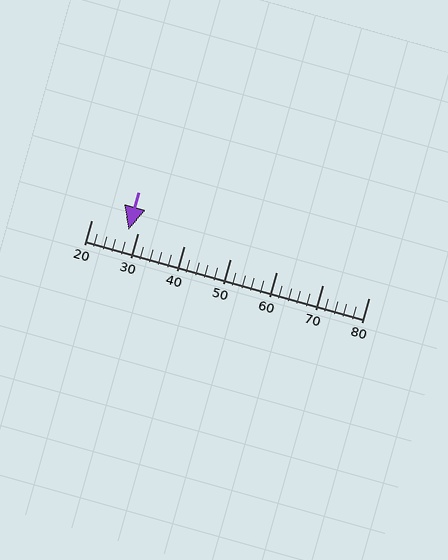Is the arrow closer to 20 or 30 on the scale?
The arrow is closer to 30.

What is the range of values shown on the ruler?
The ruler shows values from 20 to 80.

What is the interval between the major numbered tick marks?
The major tick marks are spaced 10 units apart.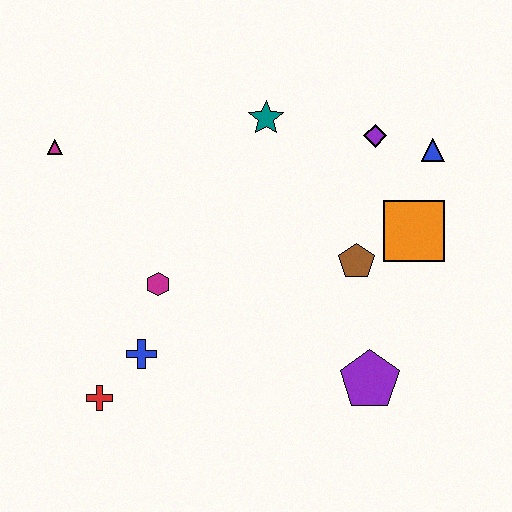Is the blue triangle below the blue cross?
No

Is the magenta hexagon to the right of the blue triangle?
No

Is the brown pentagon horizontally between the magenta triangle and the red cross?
No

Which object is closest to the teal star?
The purple diamond is closest to the teal star.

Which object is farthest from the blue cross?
The blue triangle is farthest from the blue cross.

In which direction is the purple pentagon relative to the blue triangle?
The purple pentagon is below the blue triangle.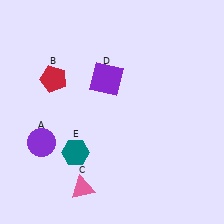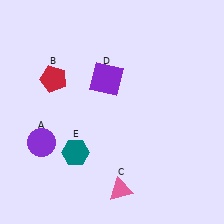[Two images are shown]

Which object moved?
The pink triangle (C) moved right.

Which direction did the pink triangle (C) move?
The pink triangle (C) moved right.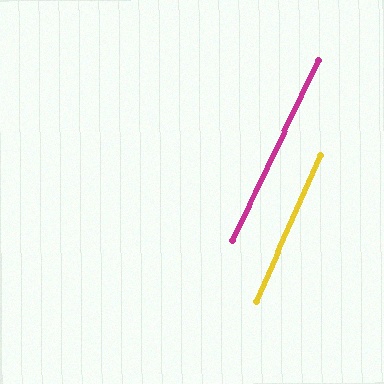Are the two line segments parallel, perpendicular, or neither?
Parallel — their directions differ by only 2.0°.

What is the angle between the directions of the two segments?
Approximately 2 degrees.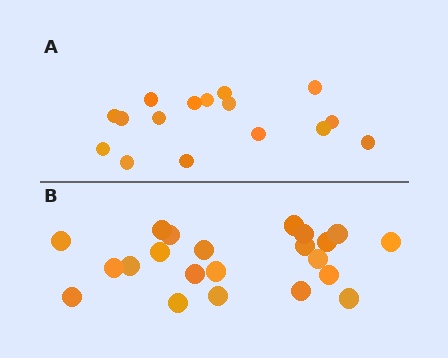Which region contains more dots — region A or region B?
Region B (the bottom region) has more dots.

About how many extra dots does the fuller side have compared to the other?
Region B has about 6 more dots than region A.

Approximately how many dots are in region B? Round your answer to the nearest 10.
About 20 dots. (The exact count is 22, which rounds to 20.)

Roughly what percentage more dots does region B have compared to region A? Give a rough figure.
About 40% more.